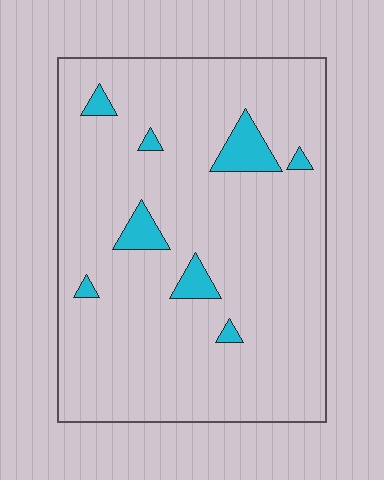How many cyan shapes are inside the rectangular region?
8.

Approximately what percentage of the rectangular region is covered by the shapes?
Approximately 5%.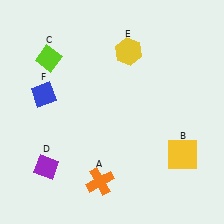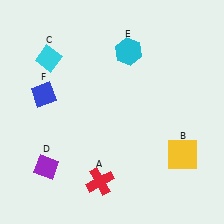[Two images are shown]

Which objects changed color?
A changed from orange to red. C changed from lime to cyan. E changed from yellow to cyan.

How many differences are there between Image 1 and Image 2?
There are 3 differences between the two images.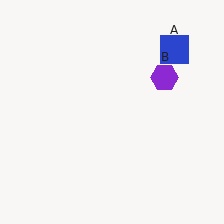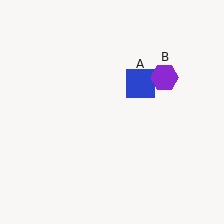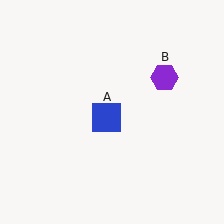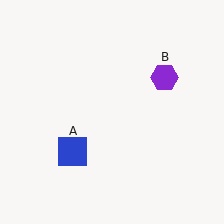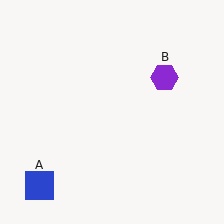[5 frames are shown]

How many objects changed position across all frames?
1 object changed position: blue square (object A).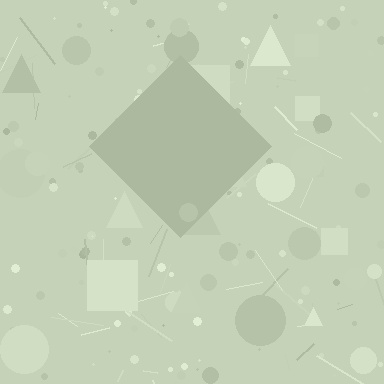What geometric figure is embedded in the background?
A diamond is embedded in the background.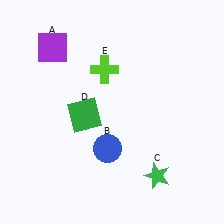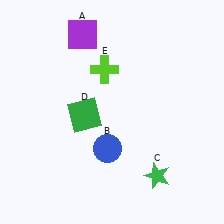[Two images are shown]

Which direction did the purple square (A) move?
The purple square (A) moved right.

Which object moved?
The purple square (A) moved right.